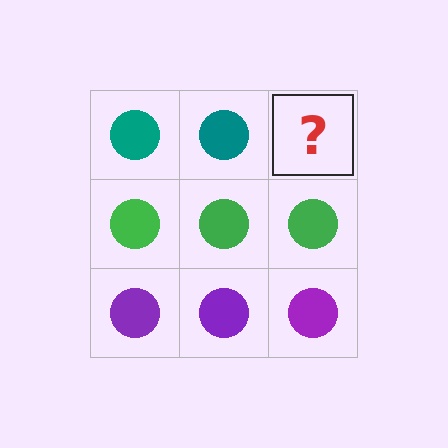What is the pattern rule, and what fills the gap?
The rule is that each row has a consistent color. The gap should be filled with a teal circle.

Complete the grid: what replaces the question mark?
The question mark should be replaced with a teal circle.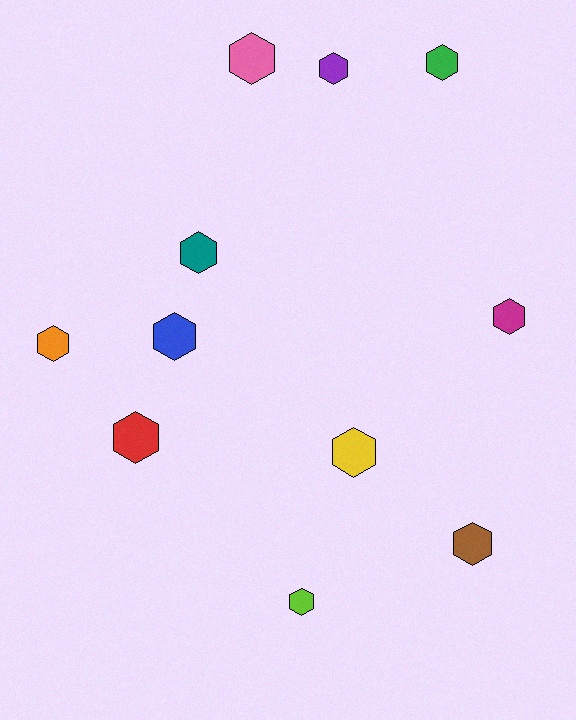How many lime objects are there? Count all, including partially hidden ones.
There is 1 lime object.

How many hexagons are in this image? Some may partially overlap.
There are 11 hexagons.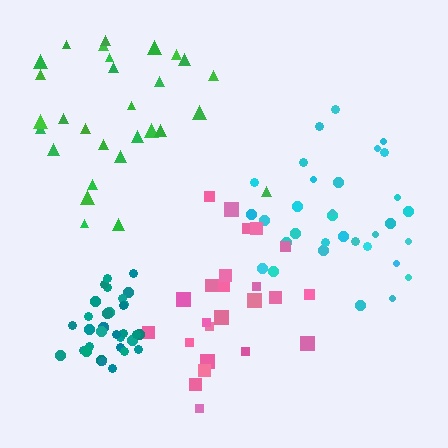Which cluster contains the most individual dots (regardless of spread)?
Teal (33).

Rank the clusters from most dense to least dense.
teal, cyan, green, pink.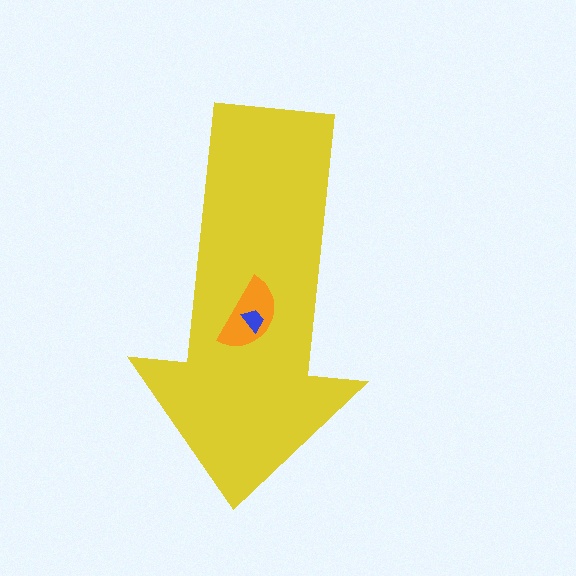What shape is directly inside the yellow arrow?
The orange semicircle.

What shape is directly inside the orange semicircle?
The blue trapezoid.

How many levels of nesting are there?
3.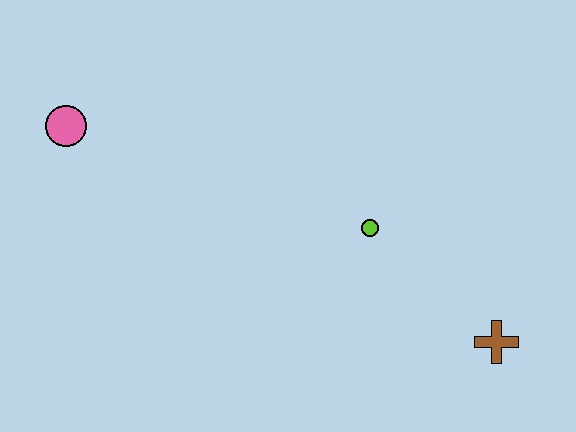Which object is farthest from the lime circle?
The pink circle is farthest from the lime circle.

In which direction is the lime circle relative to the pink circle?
The lime circle is to the right of the pink circle.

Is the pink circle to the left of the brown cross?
Yes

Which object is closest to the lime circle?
The brown cross is closest to the lime circle.